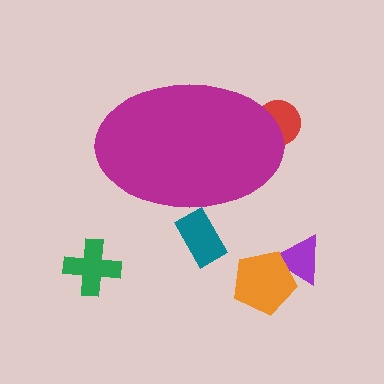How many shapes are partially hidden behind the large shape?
2 shapes are partially hidden.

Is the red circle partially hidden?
Yes, the red circle is partially hidden behind the magenta ellipse.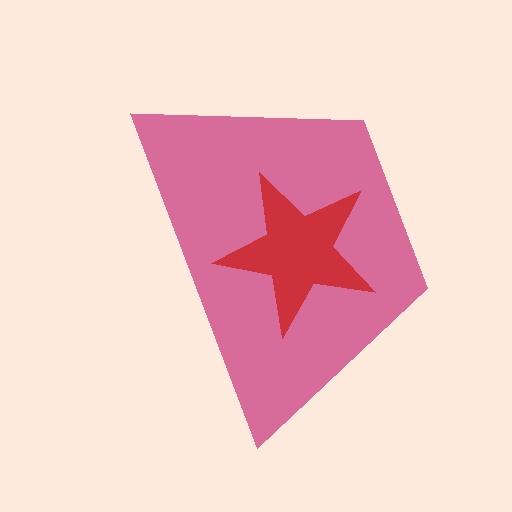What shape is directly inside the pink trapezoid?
The red star.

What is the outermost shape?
The pink trapezoid.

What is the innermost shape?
The red star.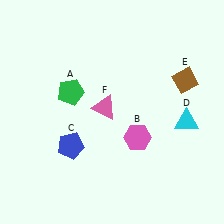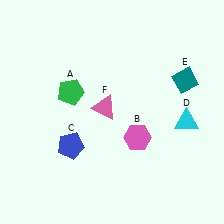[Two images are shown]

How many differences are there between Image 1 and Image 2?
There is 1 difference between the two images.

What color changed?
The diamond (E) changed from brown in Image 1 to teal in Image 2.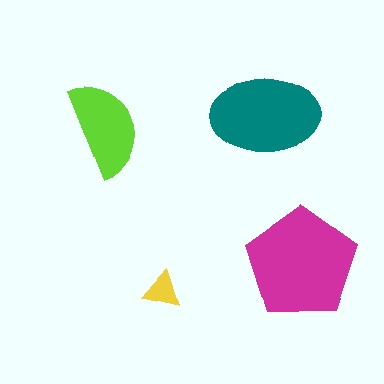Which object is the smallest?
The yellow triangle.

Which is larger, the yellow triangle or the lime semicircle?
The lime semicircle.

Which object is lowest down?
The yellow triangle is bottommost.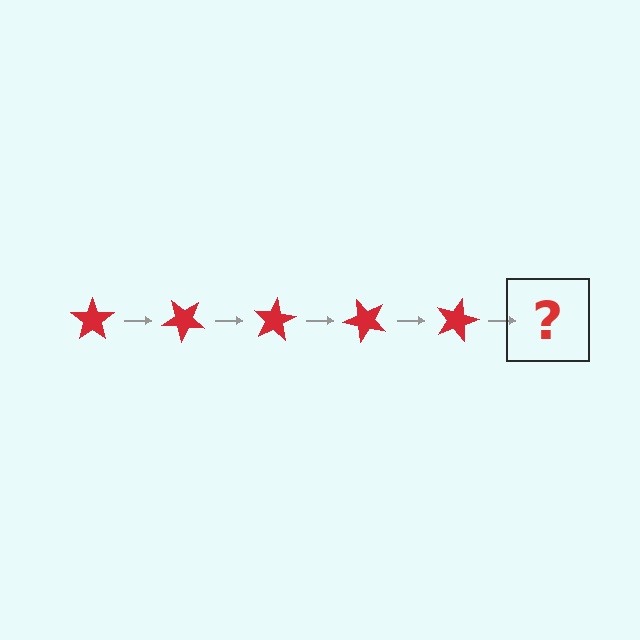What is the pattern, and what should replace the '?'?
The pattern is that the star rotates 40 degrees each step. The '?' should be a red star rotated 200 degrees.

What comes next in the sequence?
The next element should be a red star rotated 200 degrees.